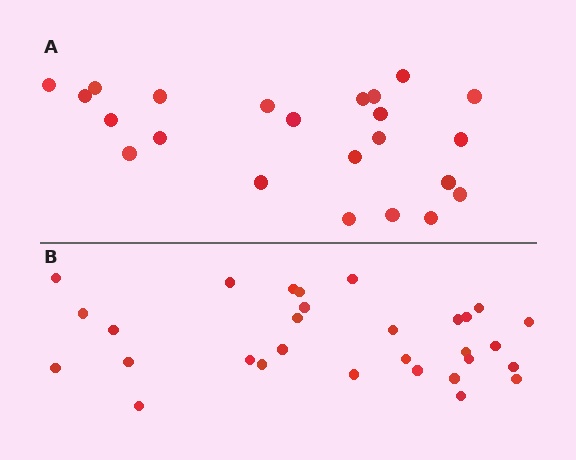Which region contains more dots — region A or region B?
Region B (the bottom region) has more dots.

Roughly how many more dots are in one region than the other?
Region B has roughly 8 or so more dots than region A.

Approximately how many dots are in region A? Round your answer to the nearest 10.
About 20 dots. (The exact count is 23, which rounds to 20.)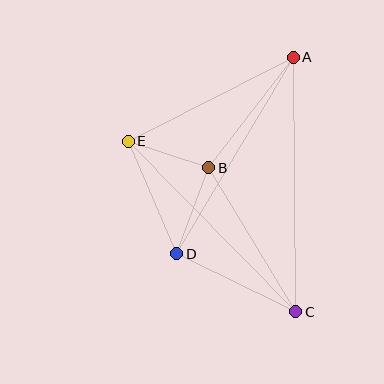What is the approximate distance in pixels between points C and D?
The distance between C and D is approximately 133 pixels.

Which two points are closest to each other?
Points B and E are closest to each other.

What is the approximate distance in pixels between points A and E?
The distance between A and E is approximately 186 pixels.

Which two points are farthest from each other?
Points A and C are farthest from each other.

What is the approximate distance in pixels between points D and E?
The distance between D and E is approximately 122 pixels.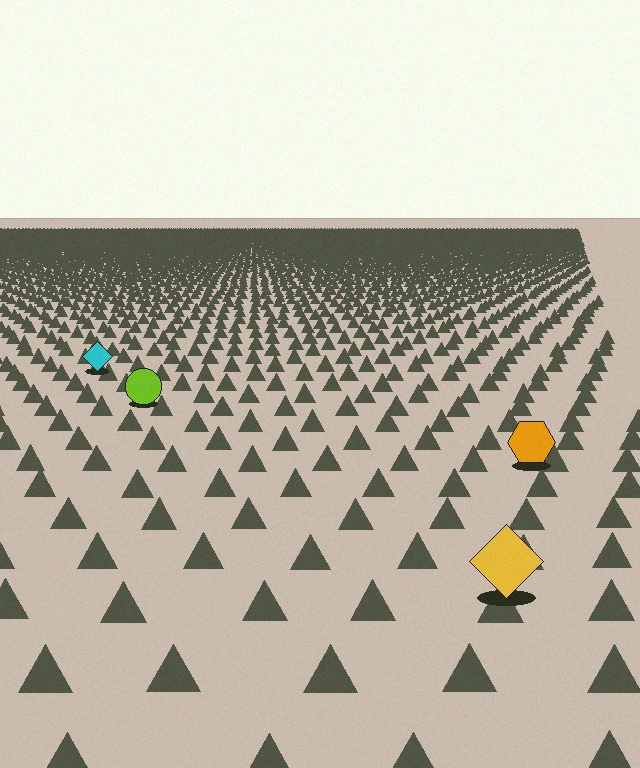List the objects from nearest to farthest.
From nearest to farthest: the yellow diamond, the orange hexagon, the lime circle, the cyan diamond.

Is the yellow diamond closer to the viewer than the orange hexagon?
Yes. The yellow diamond is closer — you can tell from the texture gradient: the ground texture is coarser near it.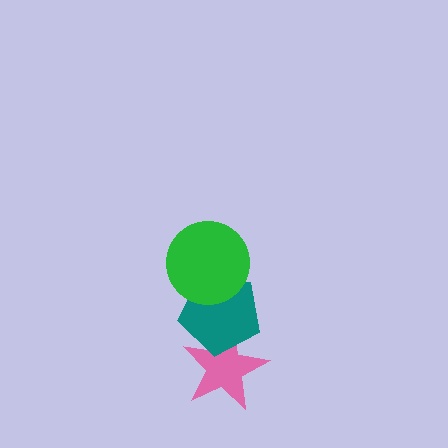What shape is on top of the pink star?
The teal pentagon is on top of the pink star.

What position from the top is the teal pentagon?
The teal pentagon is 2nd from the top.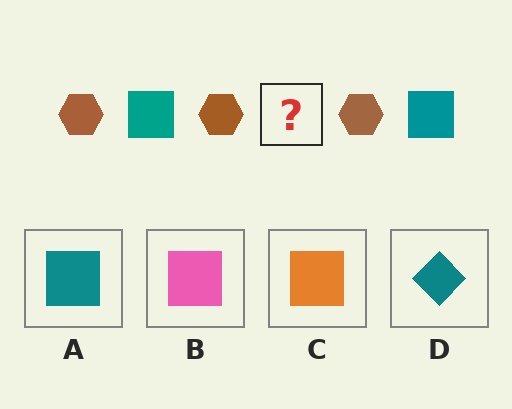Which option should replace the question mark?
Option A.